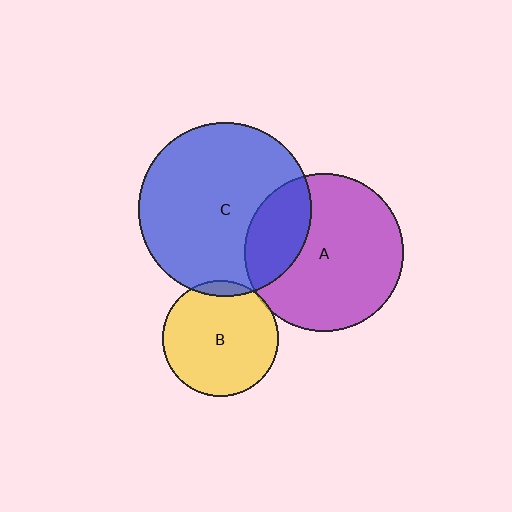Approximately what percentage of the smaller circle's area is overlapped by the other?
Approximately 5%.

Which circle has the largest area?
Circle C (blue).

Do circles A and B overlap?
Yes.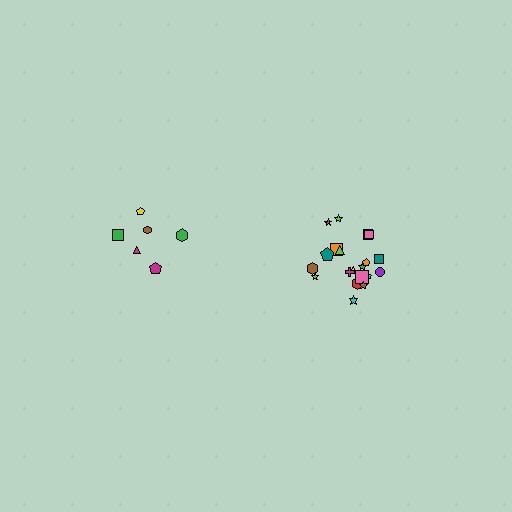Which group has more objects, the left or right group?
The right group.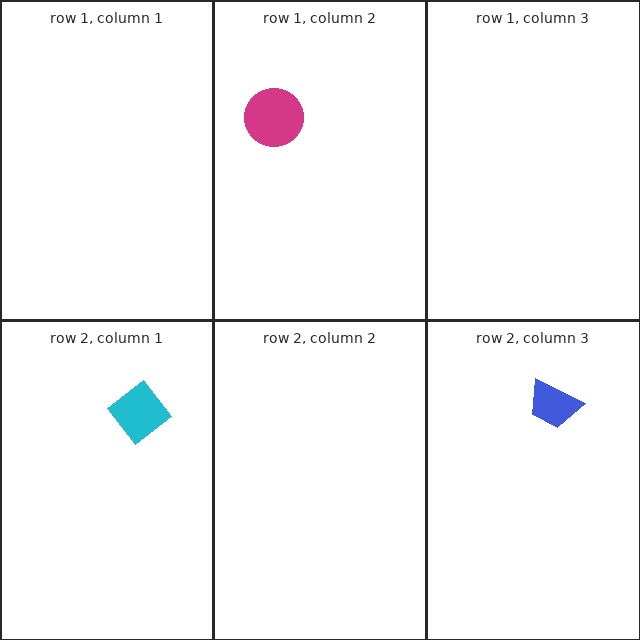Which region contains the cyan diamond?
The row 2, column 1 region.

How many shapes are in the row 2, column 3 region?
1.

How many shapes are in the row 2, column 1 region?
1.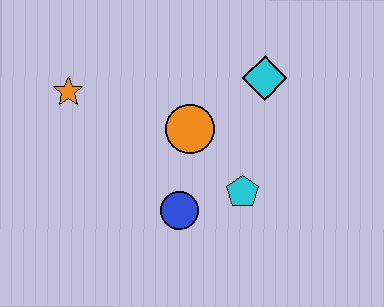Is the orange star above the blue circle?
Yes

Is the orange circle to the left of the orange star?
No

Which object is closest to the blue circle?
The cyan pentagon is closest to the blue circle.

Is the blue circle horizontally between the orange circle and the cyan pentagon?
No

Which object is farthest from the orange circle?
The orange star is farthest from the orange circle.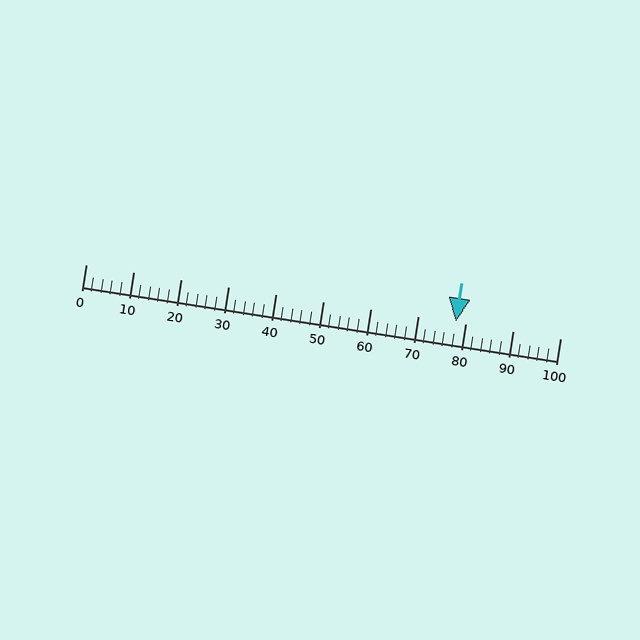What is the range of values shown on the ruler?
The ruler shows values from 0 to 100.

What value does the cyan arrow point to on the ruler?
The cyan arrow points to approximately 78.